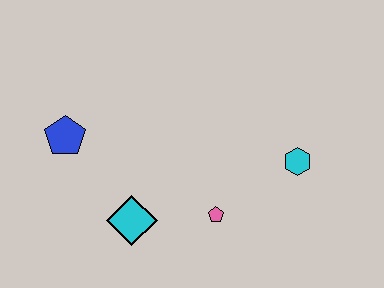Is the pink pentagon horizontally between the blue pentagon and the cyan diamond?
No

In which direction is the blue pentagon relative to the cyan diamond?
The blue pentagon is above the cyan diamond.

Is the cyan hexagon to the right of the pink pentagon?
Yes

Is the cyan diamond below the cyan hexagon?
Yes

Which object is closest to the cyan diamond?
The pink pentagon is closest to the cyan diamond.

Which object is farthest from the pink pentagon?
The blue pentagon is farthest from the pink pentagon.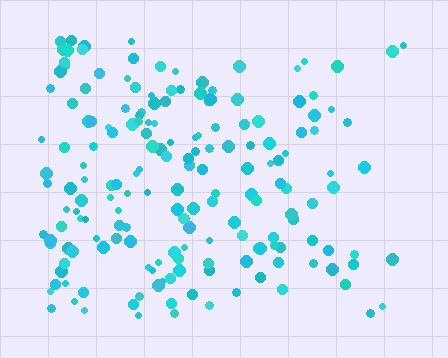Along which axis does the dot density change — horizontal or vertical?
Horizontal.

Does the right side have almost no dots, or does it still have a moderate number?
Still a moderate number, just noticeably fewer than the left.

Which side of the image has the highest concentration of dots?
The left.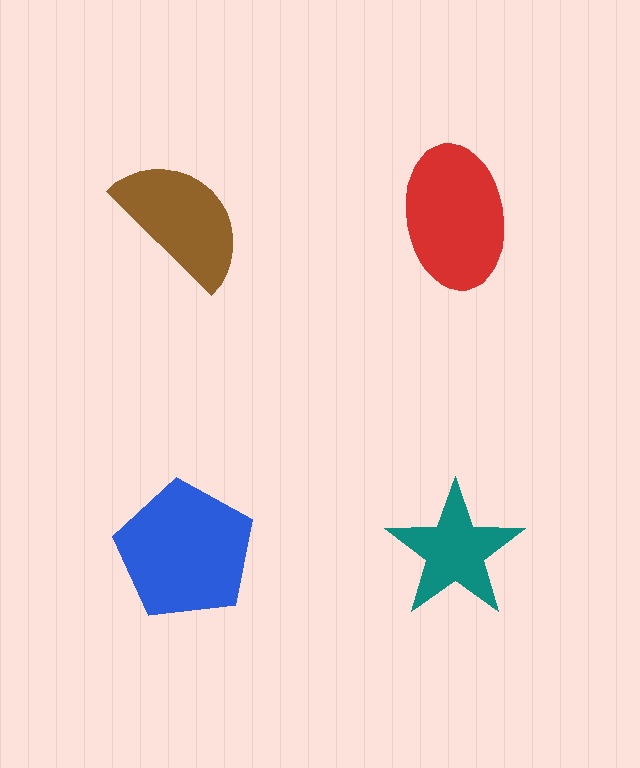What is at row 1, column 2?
A red ellipse.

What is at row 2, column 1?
A blue pentagon.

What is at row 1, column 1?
A brown semicircle.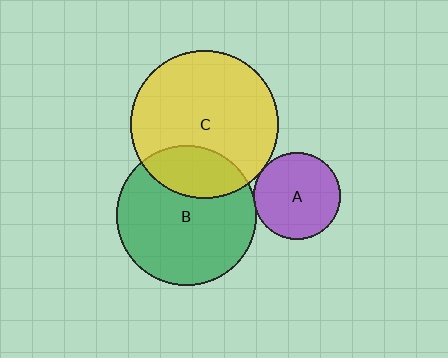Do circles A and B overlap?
Yes.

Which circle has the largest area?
Circle C (yellow).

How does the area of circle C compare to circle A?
Approximately 2.9 times.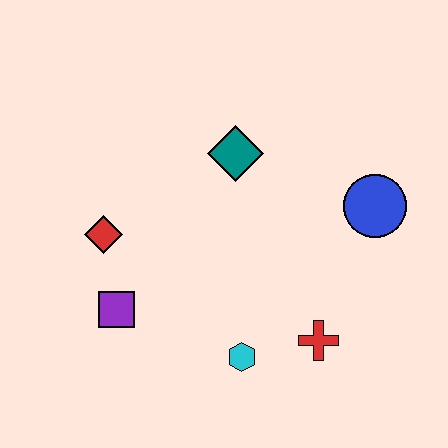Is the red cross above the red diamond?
No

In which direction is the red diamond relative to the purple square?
The red diamond is above the purple square.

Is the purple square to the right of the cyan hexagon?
No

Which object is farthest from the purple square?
The blue circle is farthest from the purple square.